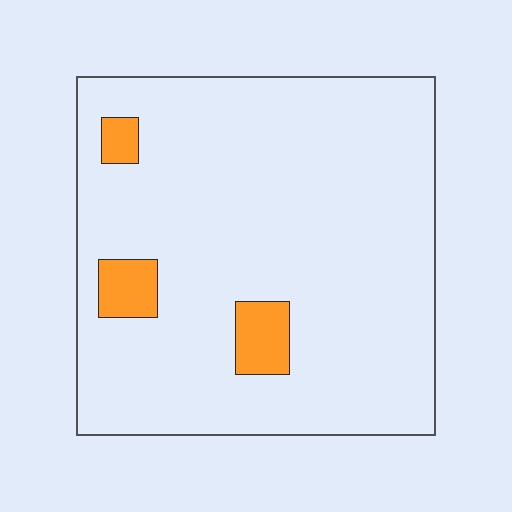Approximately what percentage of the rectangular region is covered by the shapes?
Approximately 5%.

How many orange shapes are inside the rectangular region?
3.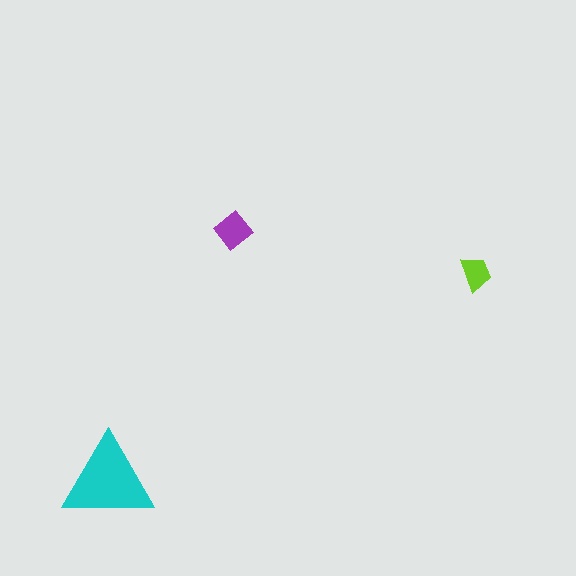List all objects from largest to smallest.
The cyan triangle, the purple diamond, the lime trapezoid.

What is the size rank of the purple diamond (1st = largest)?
2nd.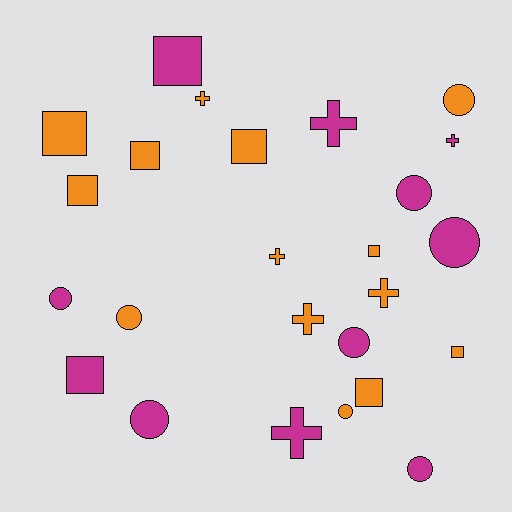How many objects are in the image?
There are 25 objects.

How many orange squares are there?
There are 7 orange squares.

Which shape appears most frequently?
Circle, with 9 objects.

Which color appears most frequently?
Orange, with 14 objects.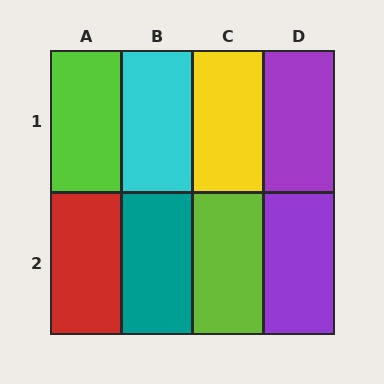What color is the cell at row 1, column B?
Cyan.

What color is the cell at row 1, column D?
Purple.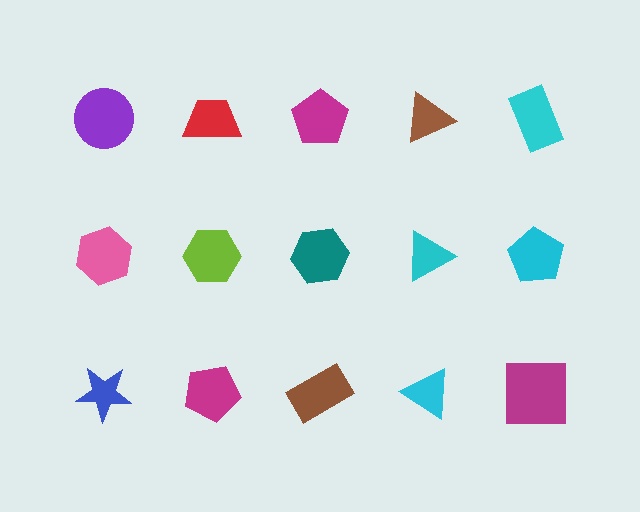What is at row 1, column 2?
A red trapezoid.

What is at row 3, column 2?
A magenta pentagon.